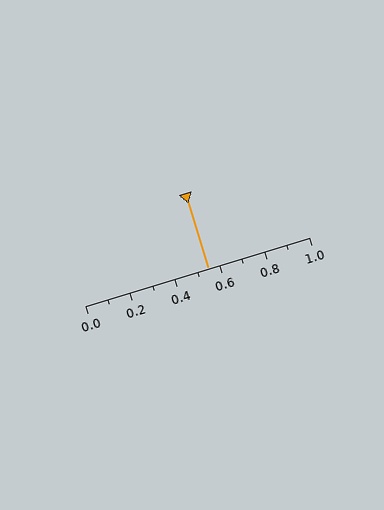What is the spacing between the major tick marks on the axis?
The major ticks are spaced 0.2 apart.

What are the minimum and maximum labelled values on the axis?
The axis runs from 0.0 to 1.0.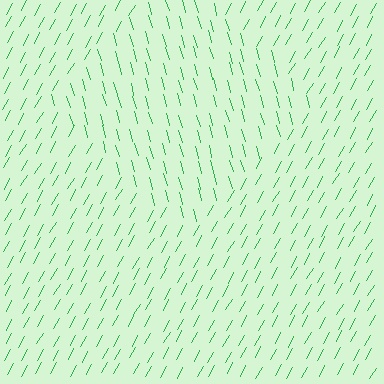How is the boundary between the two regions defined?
The boundary is defined purely by a change in line orientation (approximately 45 degrees difference). All lines are the same color and thickness.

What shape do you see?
I see a diamond.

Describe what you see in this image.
The image is filled with small green line segments. A diamond region in the image has lines oriented differently from the surrounding lines, creating a visible texture boundary.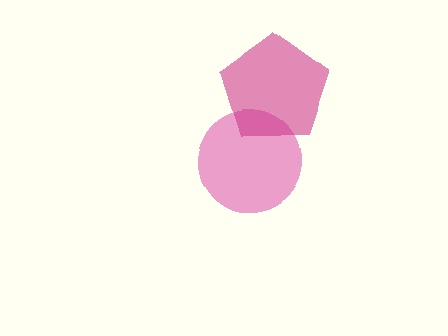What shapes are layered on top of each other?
The layered shapes are: a pink circle, a magenta pentagon.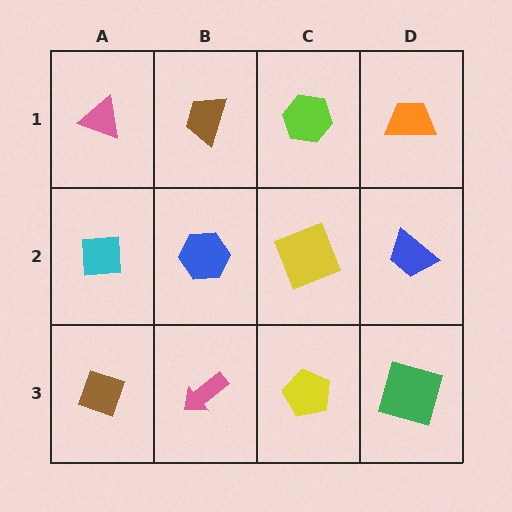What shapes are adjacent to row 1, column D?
A blue trapezoid (row 2, column D), a lime hexagon (row 1, column C).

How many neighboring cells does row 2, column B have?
4.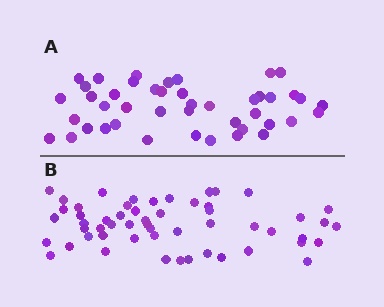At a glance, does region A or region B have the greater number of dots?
Region B (the bottom region) has more dots.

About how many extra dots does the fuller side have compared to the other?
Region B has roughly 12 or so more dots than region A.